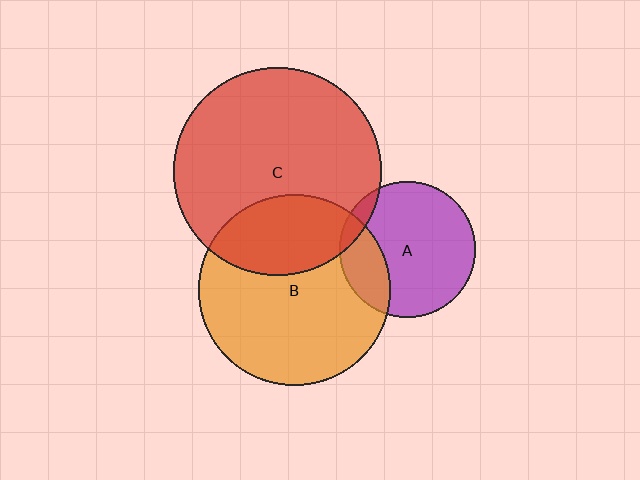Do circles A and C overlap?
Yes.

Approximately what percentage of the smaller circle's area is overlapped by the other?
Approximately 5%.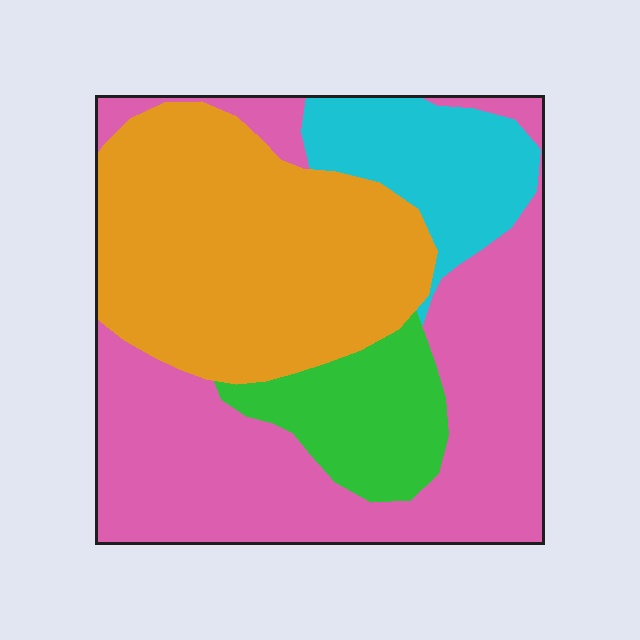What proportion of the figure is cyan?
Cyan takes up about one eighth (1/8) of the figure.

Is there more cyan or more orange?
Orange.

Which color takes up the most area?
Pink, at roughly 40%.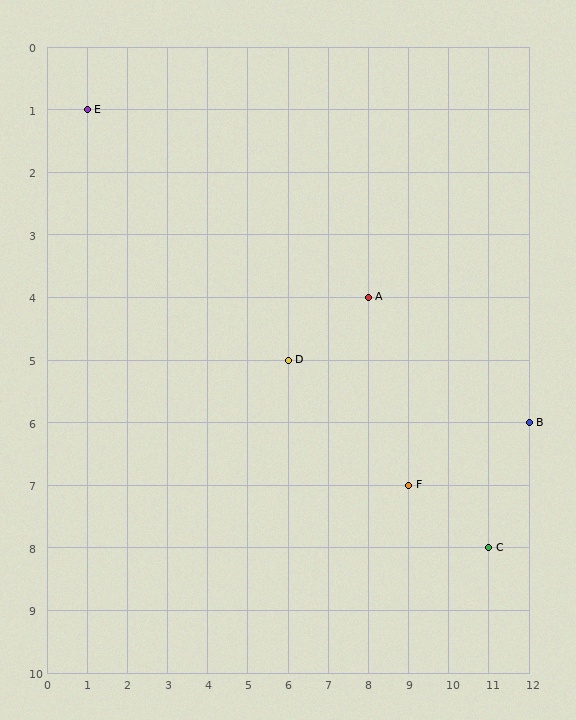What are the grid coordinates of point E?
Point E is at grid coordinates (1, 1).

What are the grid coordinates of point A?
Point A is at grid coordinates (8, 4).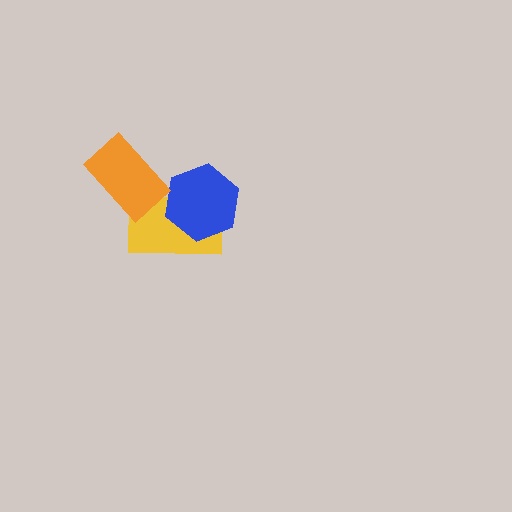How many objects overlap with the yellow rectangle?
2 objects overlap with the yellow rectangle.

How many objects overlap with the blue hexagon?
1 object overlaps with the blue hexagon.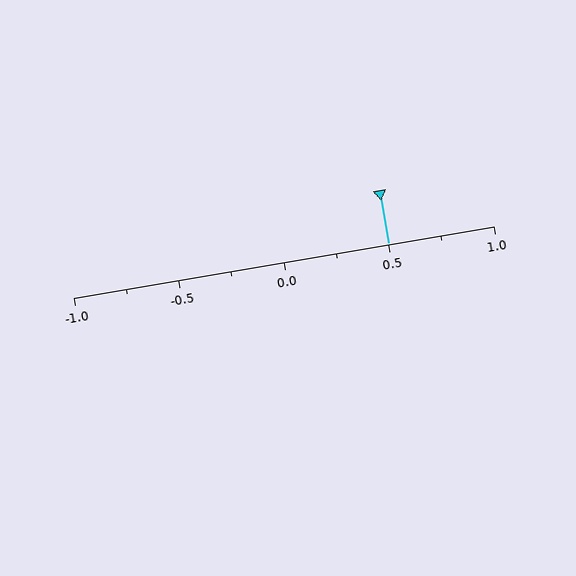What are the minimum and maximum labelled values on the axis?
The axis runs from -1.0 to 1.0.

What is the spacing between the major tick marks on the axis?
The major ticks are spaced 0.5 apart.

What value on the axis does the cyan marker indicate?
The marker indicates approximately 0.5.